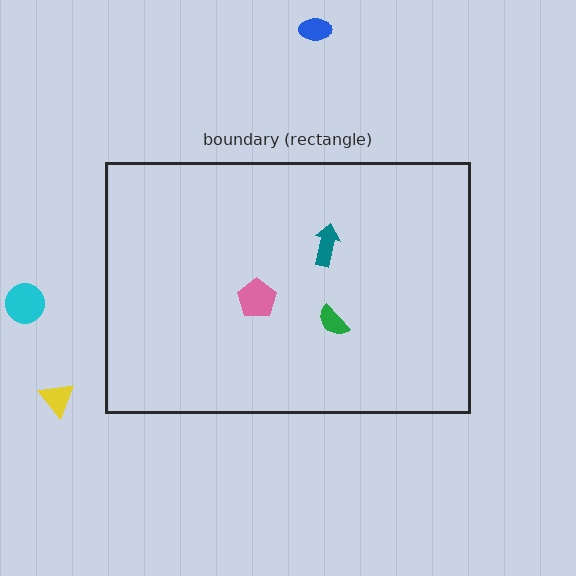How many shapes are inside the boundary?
3 inside, 3 outside.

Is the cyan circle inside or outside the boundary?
Outside.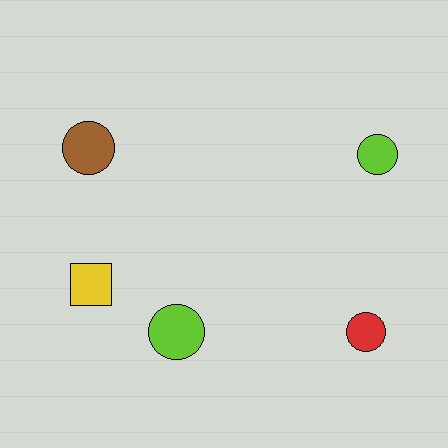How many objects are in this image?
There are 5 objects.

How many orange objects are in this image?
There are no orange objects.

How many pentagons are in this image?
There are no pentagons.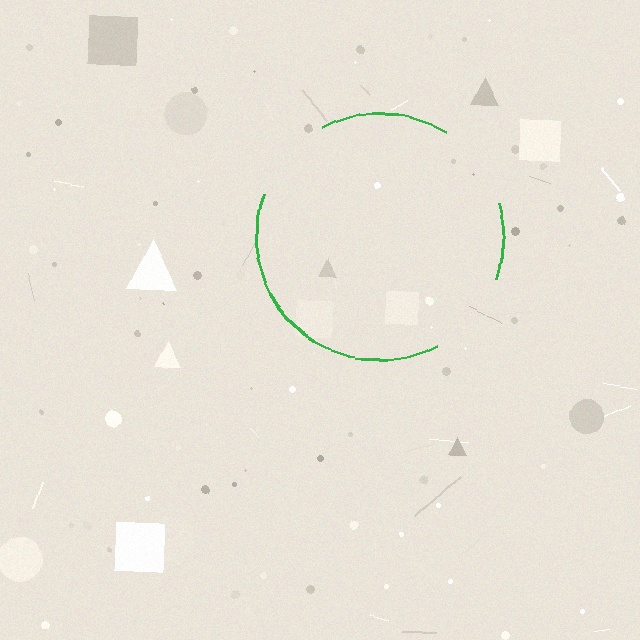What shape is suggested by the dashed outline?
The dashed outline suggests a circle.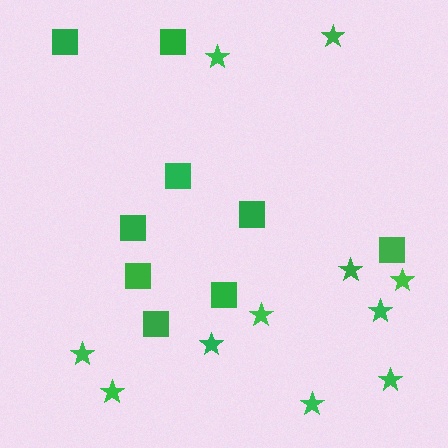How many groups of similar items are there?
There are 2 groups: one group of squares (9) and one group of stars (11).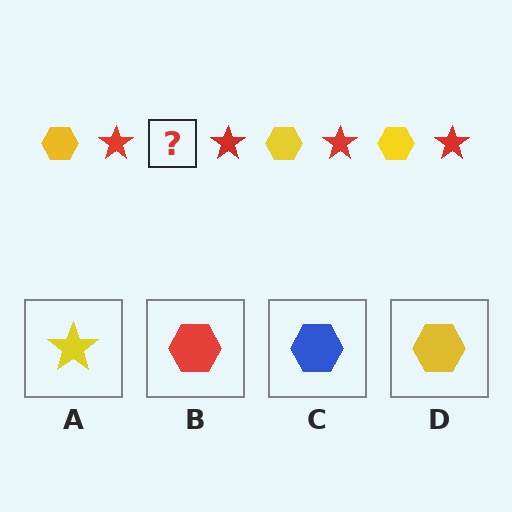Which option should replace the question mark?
Option D.